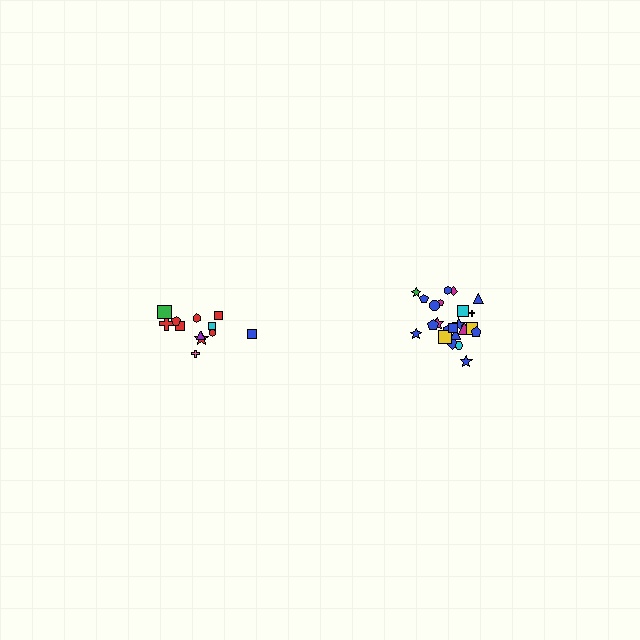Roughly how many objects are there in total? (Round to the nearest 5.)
Roughly 35 objects in total.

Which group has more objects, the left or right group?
The right group.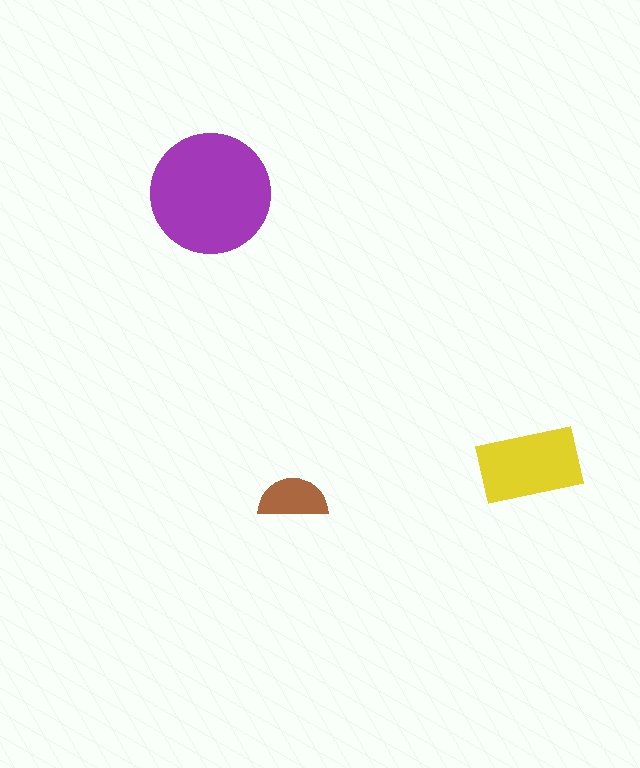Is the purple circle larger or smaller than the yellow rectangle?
Larger.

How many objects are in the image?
There are 3 objects in the image.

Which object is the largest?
The purple circle.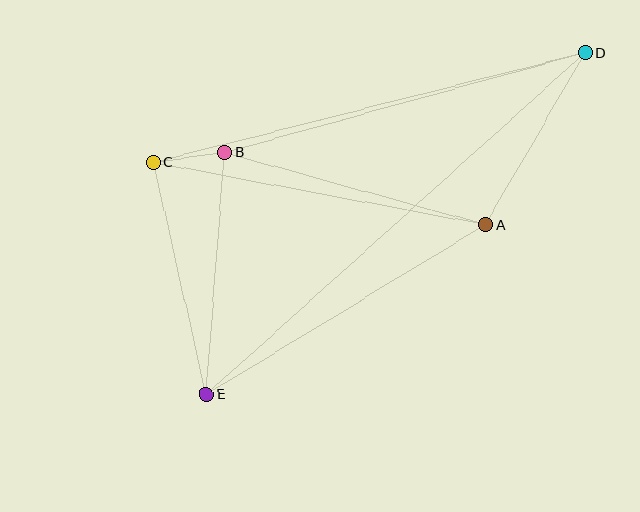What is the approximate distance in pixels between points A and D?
The distance between A and D is approximately 199 pixels.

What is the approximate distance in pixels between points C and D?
The distance between C and D is approximately 446 pixels.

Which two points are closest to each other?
Points B and C are closest to each other.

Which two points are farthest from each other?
Points D and E are farthest from each other.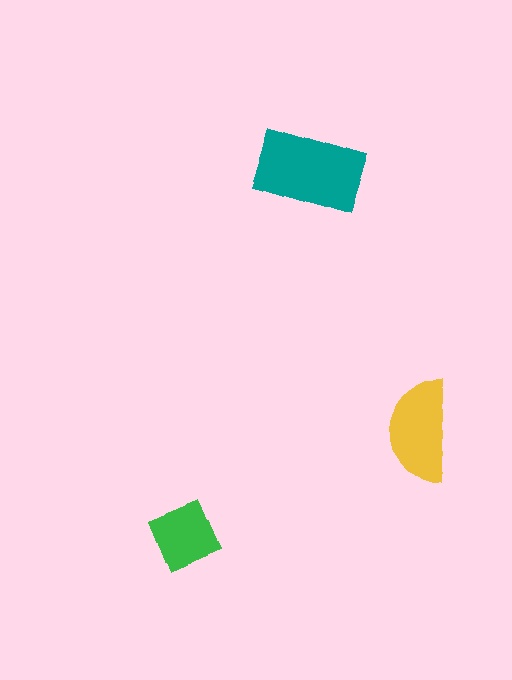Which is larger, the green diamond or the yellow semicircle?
The yellow semicircle.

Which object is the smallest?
The green diamond.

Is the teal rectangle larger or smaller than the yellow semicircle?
Larger.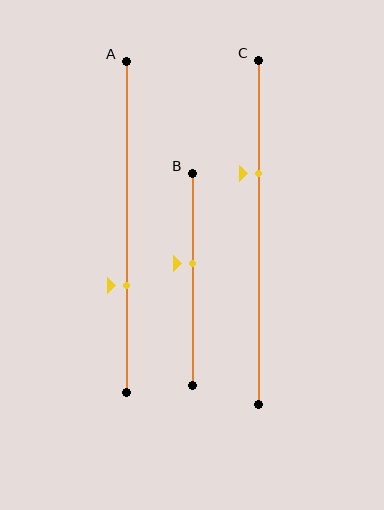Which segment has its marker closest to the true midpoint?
Segment B has its marker closest to the true midpoint.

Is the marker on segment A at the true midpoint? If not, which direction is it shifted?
No, the marker on segment A is shifted downward by about 18% of the segment length.